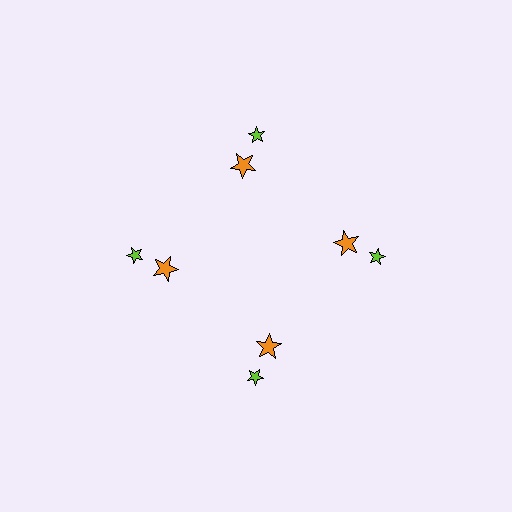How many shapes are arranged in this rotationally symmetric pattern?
There are 8 shapes, arranged in 4 groups of 2.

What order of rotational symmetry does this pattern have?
This pattern has 4-fold rotational symmetry.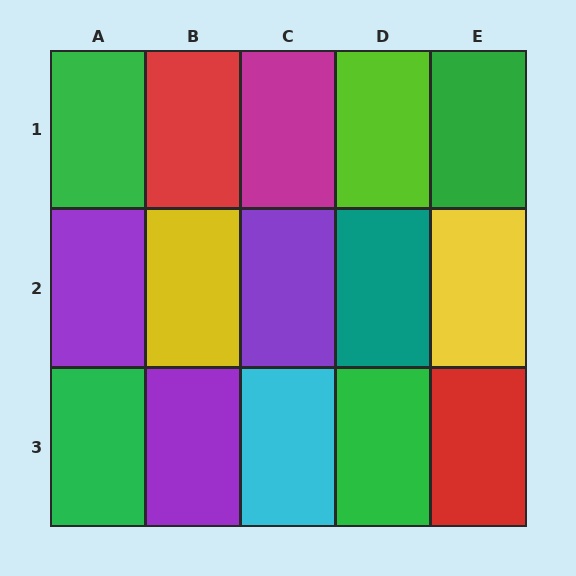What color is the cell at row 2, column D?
Teal.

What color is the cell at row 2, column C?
Purple.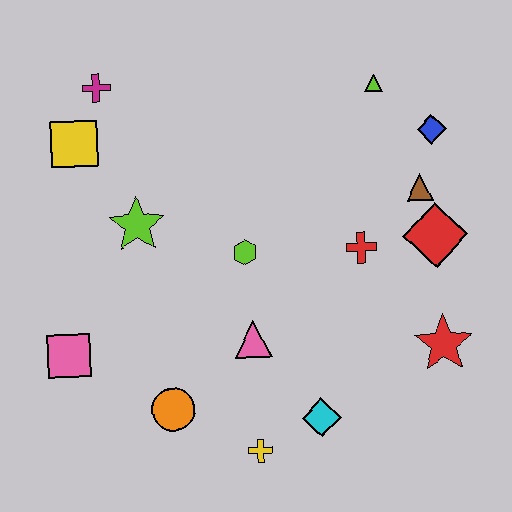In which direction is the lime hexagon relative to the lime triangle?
The lime hexagon is below the lime triangle.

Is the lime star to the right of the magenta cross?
Yes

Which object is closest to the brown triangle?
The red diamond is closest to the brown triangle.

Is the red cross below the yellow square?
Yes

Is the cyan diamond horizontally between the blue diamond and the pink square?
Yes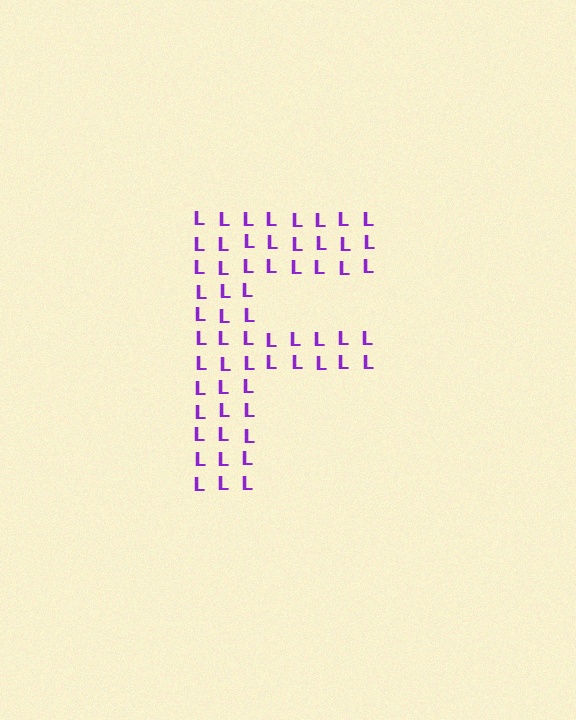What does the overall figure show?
The overall figure shows the letter F.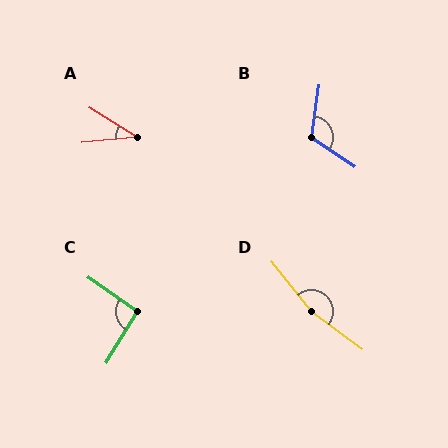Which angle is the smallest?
A, at approximately 38 degrees.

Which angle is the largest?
D, at approximately 165 degrees.